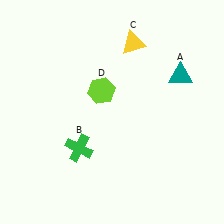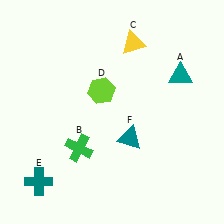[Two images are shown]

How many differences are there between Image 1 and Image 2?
There are 2 differences between the two images.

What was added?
A teal cross (E), a teal triangle (F) were added in Image 2.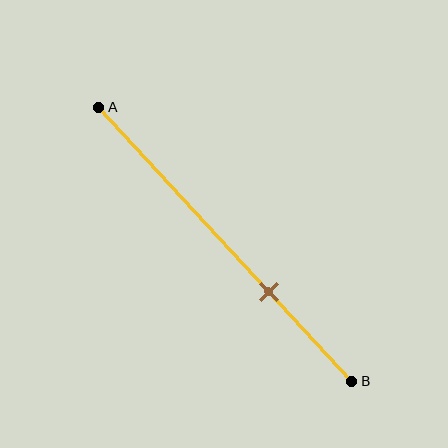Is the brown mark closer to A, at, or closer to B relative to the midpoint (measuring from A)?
The brown mark is closer to point B than the midpoint of segment AB.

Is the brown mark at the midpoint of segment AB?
No, the mark is at about 65% from A, not at the 50% midpoint.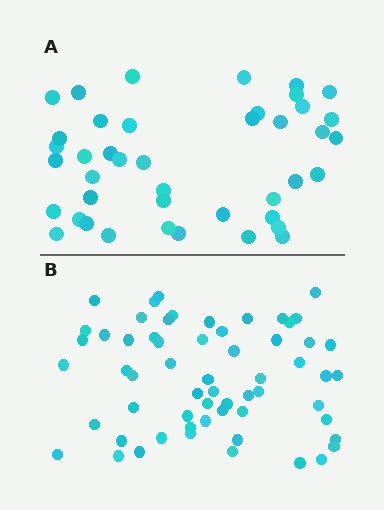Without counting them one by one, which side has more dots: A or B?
Region B (the bottom region) has more dots.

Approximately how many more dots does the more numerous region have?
Region B has approximately 20 more dots than region A.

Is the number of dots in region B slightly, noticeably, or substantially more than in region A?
Region B has noticeably more, but not dramatically so. The ratio is roughly 1.4 to 1.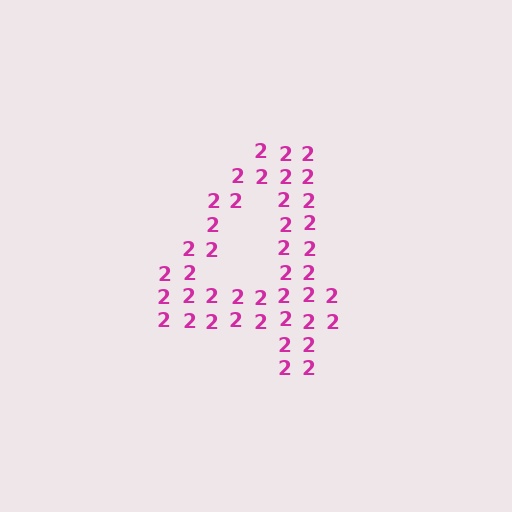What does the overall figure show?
The overall figure shows the digit 4.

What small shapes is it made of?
It is made of small digit 2's.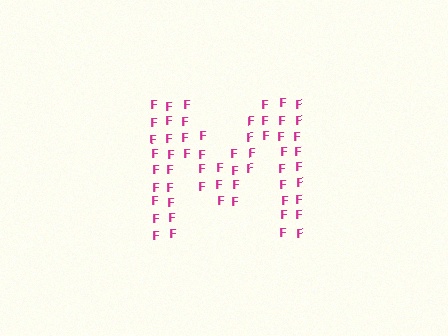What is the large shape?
The large shape is the letter M.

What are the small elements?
The small elements are letter F's.